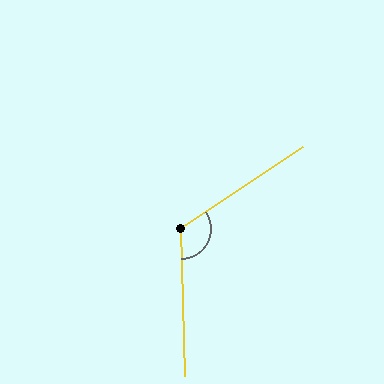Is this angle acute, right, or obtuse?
It is obtuse.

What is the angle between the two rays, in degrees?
Approximately 122 degrees.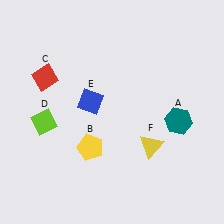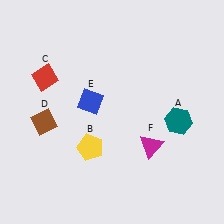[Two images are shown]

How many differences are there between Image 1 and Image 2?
There are 2 differences between the two images.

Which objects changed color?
D changed from lime to brown. F changed from yellow to magenta.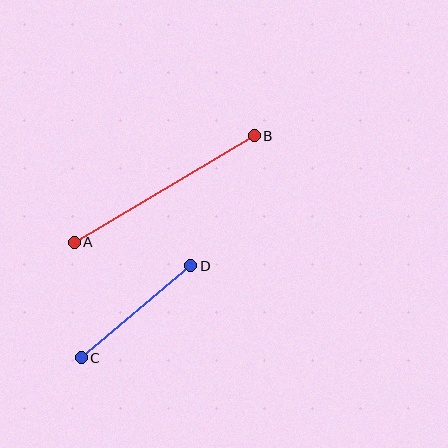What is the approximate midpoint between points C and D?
The midpoint is at approximately (136, 312) pixels.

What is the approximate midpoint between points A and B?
The midpoint is at approximately (164, 189) pixels.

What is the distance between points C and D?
The distance is approximately 143 pixels.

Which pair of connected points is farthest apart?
Points A and B are farthest apart.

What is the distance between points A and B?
The distance is approximately 209 pixels.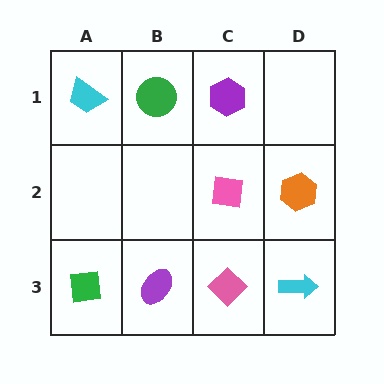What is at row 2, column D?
An orange hexagon.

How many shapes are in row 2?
2 shapes.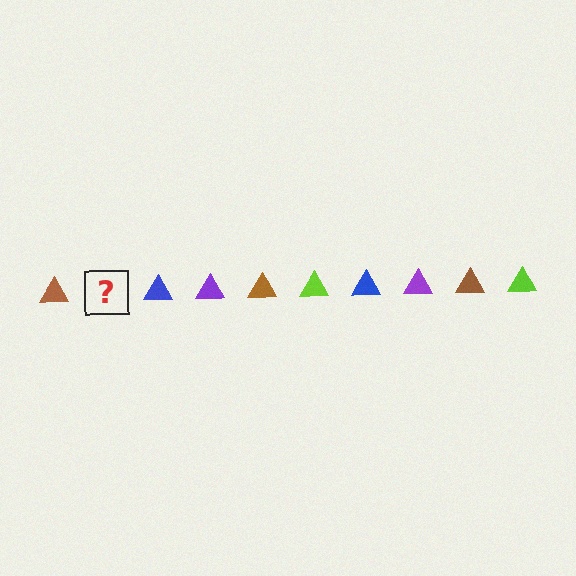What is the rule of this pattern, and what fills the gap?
The rule is that the pattern cycles through brown, lime, blue, purple triangles. The gap should be filled with a lime triangle.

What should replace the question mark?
The question mark should be replaced with a lime triangle.